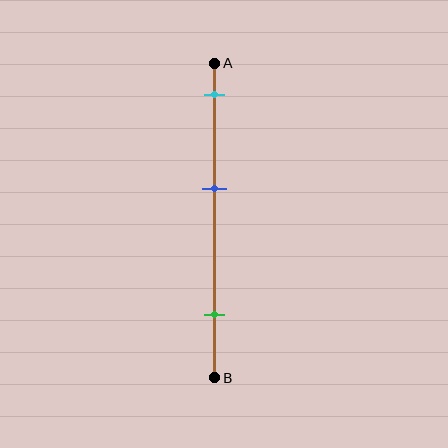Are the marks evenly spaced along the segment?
Yes, the marks are approximately evenly spaced.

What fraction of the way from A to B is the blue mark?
The blue mark is approximately 40% (0.4) of the way from A to B.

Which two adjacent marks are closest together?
The cyan and blue marks are the closest adjacent pair.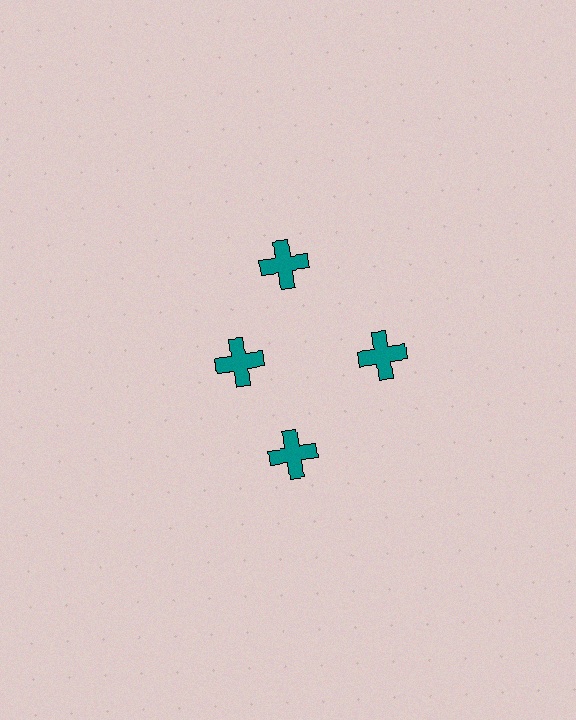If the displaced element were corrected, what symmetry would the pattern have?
It would have 4-fold rotational symmetry — the pattern would map onto itself every 90 degrees.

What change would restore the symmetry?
The symmetry would be restored by moving it outward, back onto the ring so that all 4 crosses sit at equal angles and equal distance from the center.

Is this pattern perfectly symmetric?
No. The 4 teal crosses are arranged in a ring, but one element near the 9 o'clock position is pulled inward toward the center, breaking the 4-fold rotational symmetry.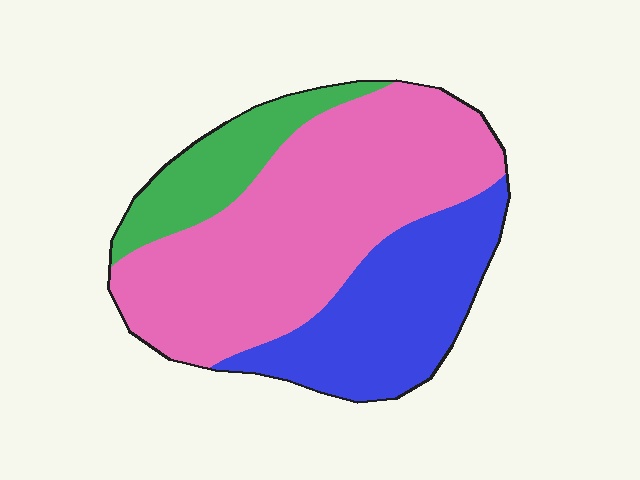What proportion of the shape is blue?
Blue covers around 30% of the shape.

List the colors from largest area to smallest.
From largest to smallest: pink, blue, green.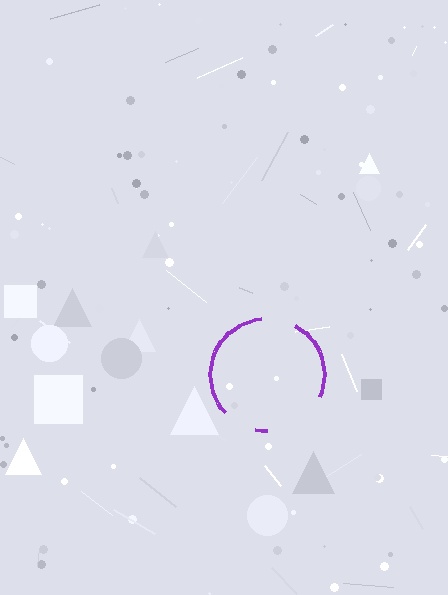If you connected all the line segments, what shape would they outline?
They would outline a circle.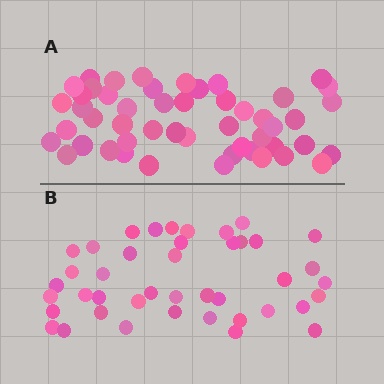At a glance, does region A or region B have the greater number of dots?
Region A (the top region) has more dots.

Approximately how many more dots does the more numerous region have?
Region A has roughly 8 or so more dots than region B.